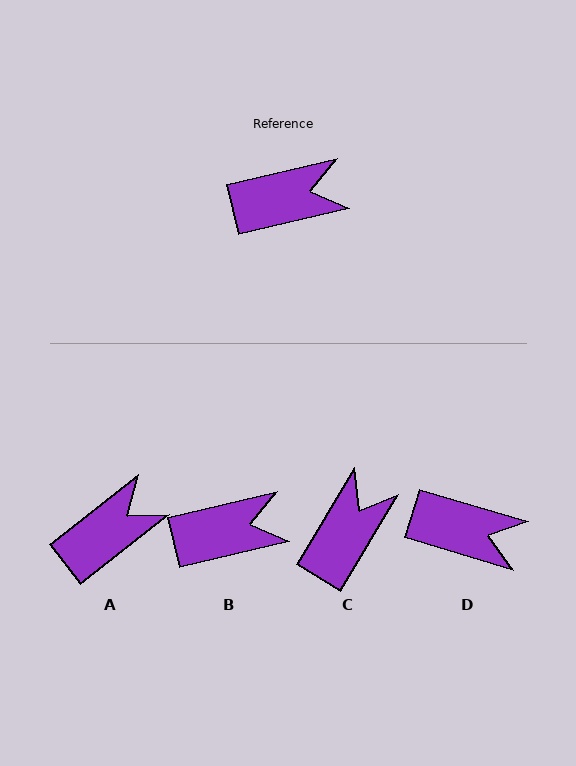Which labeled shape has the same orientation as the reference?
B.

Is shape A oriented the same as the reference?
No, it is off by about 25 degrees.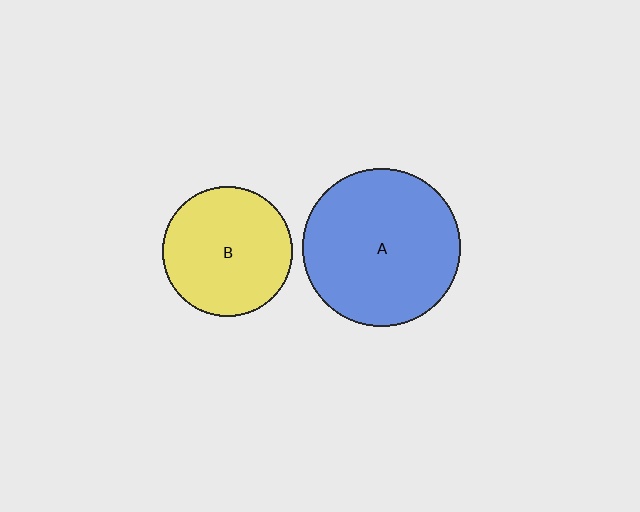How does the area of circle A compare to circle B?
Approximately 1.5 times.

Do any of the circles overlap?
No, none of the circles overlap.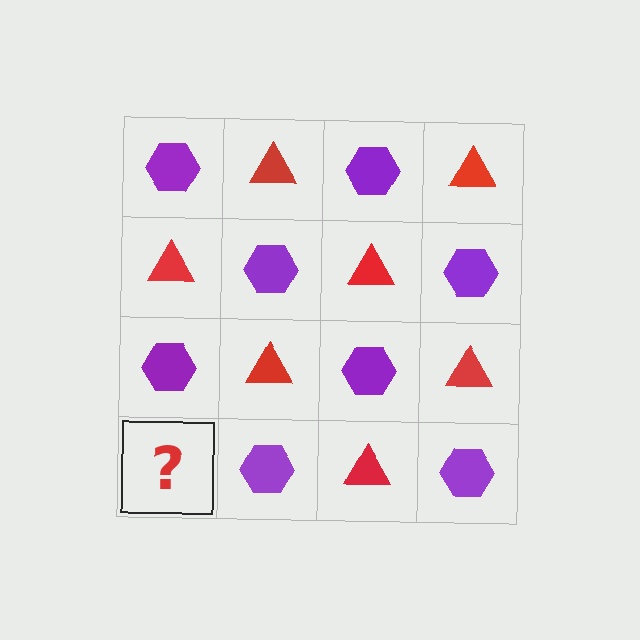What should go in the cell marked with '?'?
The missing cell should contain a red triangle.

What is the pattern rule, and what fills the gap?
The rule is that it alternates purple hexagon and red triangle in a checkerboard pattern. The gap should be filled with a red triangle.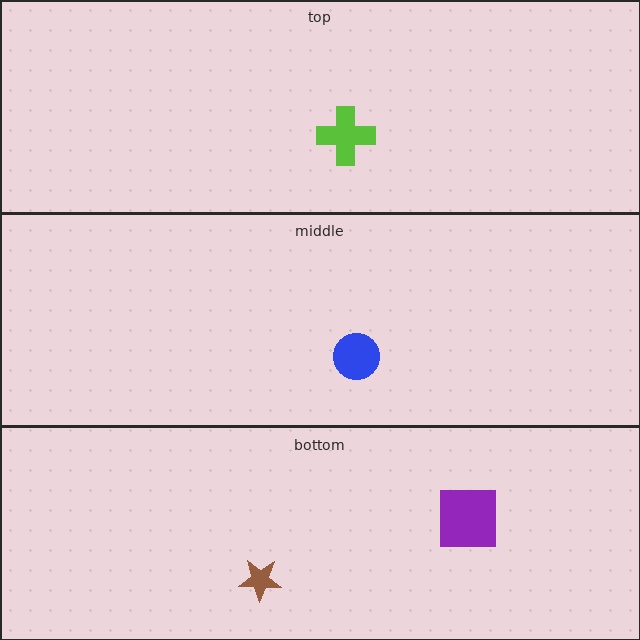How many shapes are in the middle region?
1.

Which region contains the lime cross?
The top region.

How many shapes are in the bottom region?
2.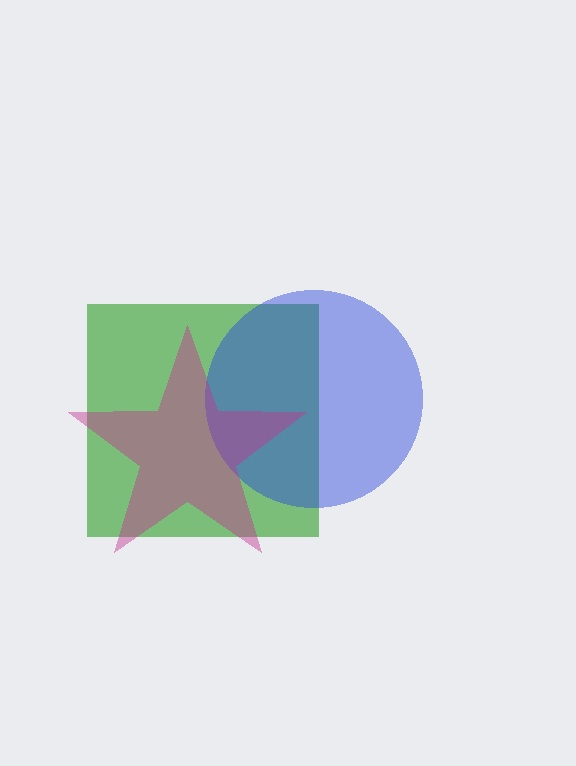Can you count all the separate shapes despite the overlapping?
Yes, there are 3 separate shapes.